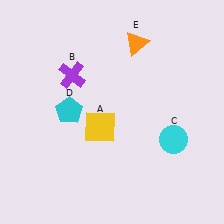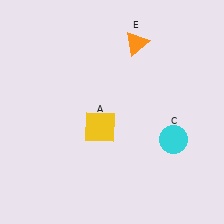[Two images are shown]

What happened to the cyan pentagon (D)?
The cyan pentagon (D) was removed in Image 2. It was in the top-left area of Image 1.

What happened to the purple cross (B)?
The purple cross (B) was removed in Image 2. It was in the top-left area of Image 1.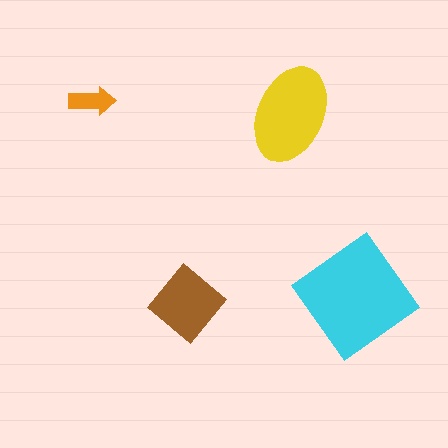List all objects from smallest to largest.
The orange arrow, the brown diamond, the yellow ellipse, the cyan diamond.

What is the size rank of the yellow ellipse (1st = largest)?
2nd.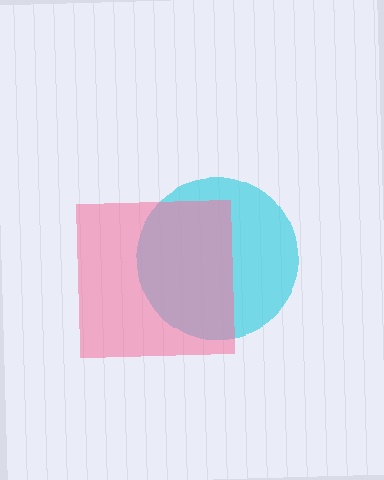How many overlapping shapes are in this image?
There are 2 overlapping shapes in the image.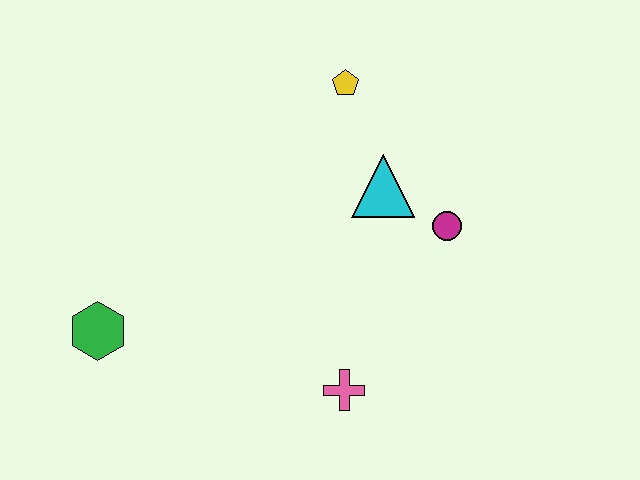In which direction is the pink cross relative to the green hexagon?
The pink cross is to the right of the green hexagon.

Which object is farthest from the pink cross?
The yellow pentagon is farthest from the pink cross.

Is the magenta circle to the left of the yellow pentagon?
No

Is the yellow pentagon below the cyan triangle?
No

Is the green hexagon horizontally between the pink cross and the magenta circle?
No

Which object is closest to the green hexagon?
The pink cross is closest to the green hexagon.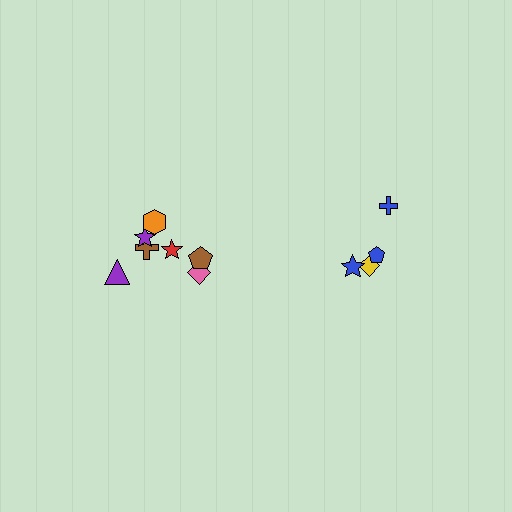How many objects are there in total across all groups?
There are 11 objects.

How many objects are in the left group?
There are 7 objects.